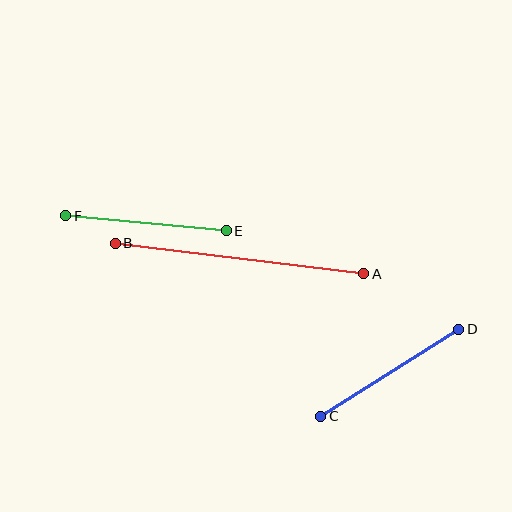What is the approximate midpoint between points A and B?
The midpoint is at approximately (240, 259) pixels.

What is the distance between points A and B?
The distance is approximately 250 pixels.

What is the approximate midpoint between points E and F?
The midpoint is at approximately (146, 223) pixels.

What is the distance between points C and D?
The distance is approximately 163 pixels.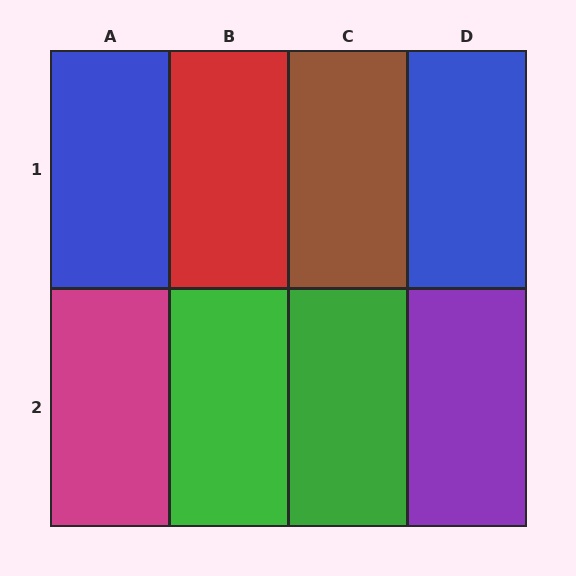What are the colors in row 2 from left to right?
Magenta, green, green, purple.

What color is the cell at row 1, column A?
Blue.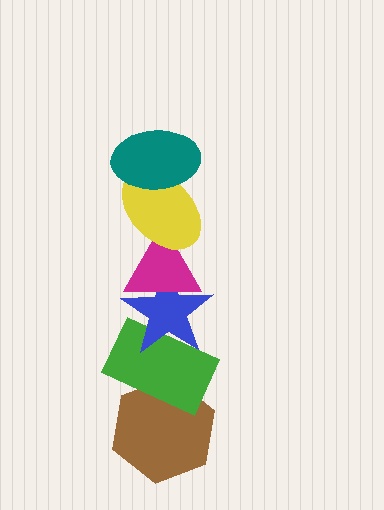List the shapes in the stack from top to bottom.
From top to bottom: the teal ellipse, the yellow ellipse, the magenta triangle, the blue star, the green rectangle, the brown hexagon.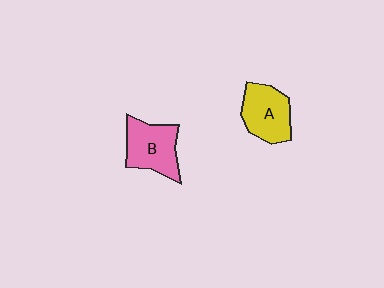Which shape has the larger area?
Shape B (pink).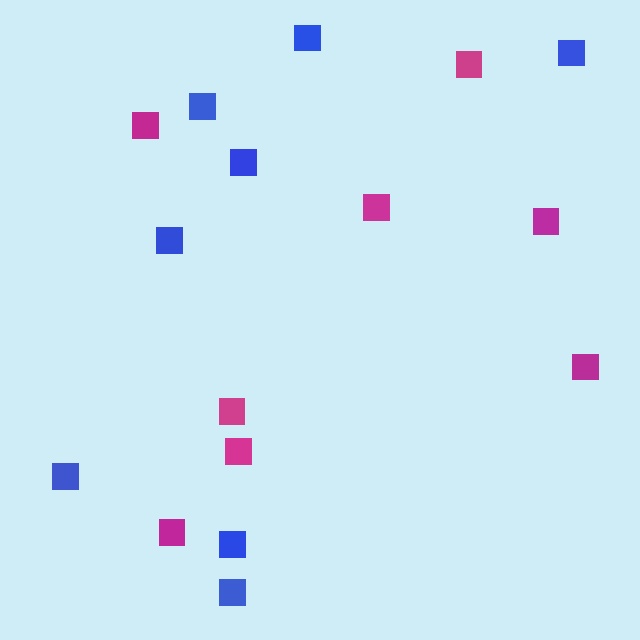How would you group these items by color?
There are 2 groups: one group of magenta squares (8) and one group of blue squares (8).